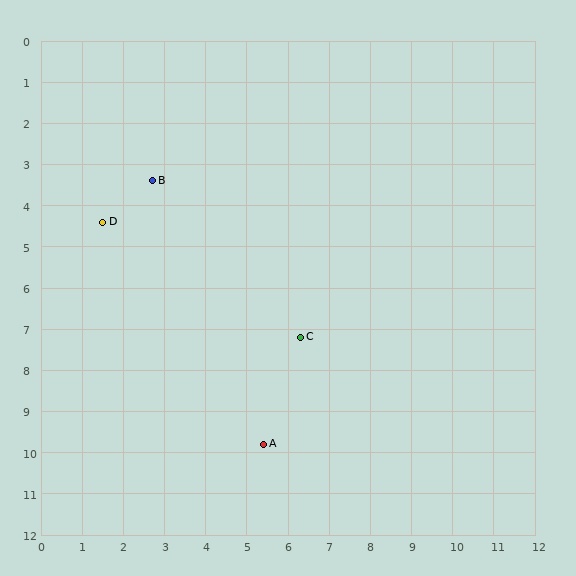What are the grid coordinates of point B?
Point B is at approximately (2.7, 3.4).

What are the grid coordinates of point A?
Point A is at approximately (5.4, 9.8).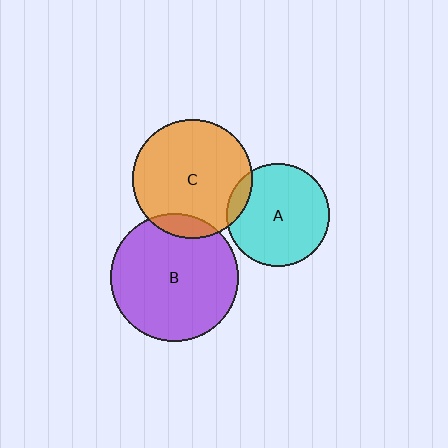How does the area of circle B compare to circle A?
Approximately 1.5 times.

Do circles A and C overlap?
Yes.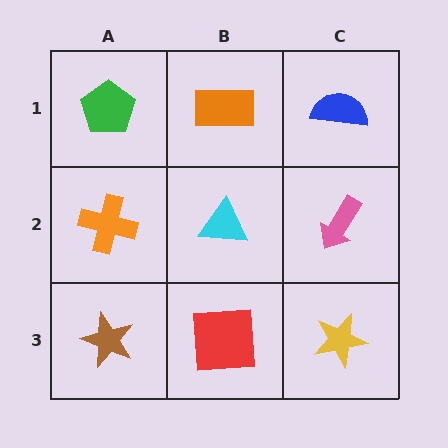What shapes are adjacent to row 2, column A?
A green pentagon (row 1, column A), a brown star (row 3, column A), a cyan triangle (row 2, column B).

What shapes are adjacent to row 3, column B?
A cyan triangle (row 2, column B), a brown star (row 3, column A), a yellow star (row 3, column C).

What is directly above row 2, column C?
A blue semicircle.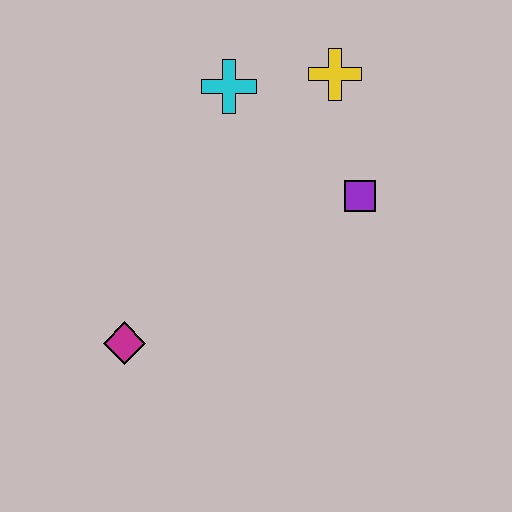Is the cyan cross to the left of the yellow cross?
Yes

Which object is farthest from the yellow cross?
The magenta diamond is farthest from the yellow cross.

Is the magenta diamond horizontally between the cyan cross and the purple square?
No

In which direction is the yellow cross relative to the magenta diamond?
The yellow cross is above the magenta diamond.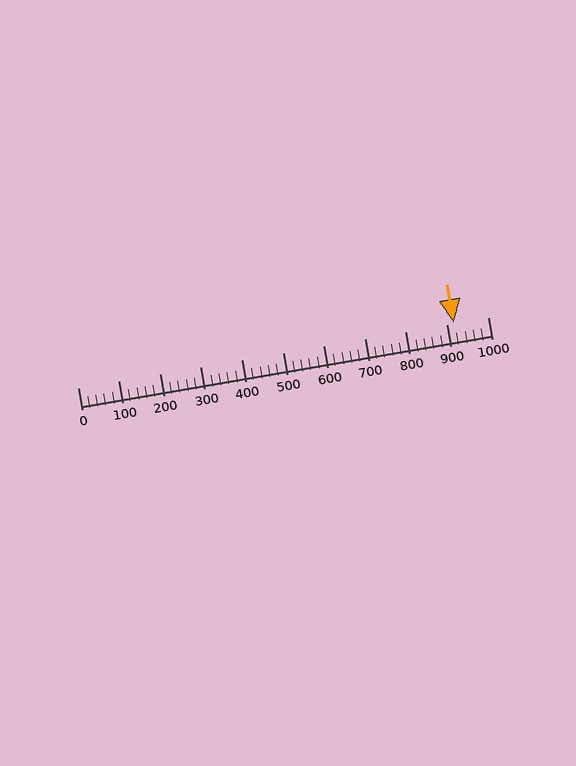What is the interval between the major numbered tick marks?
The major tick marks are spaced 100 units apart.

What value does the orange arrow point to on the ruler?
The orange arrow points to approximately 917.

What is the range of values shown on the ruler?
The ruler shows values from 0 to 1000.